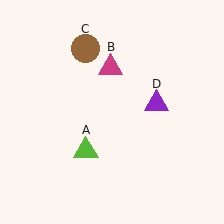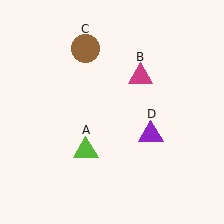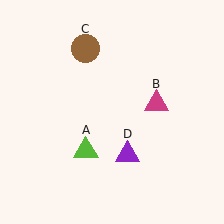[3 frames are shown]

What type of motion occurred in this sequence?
The magenta triangle (object B), purple triangle (object D) rotated clockwise around the center of the scene.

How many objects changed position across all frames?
2 objects changed position: magenta triangle (object B), purple triangle (object D).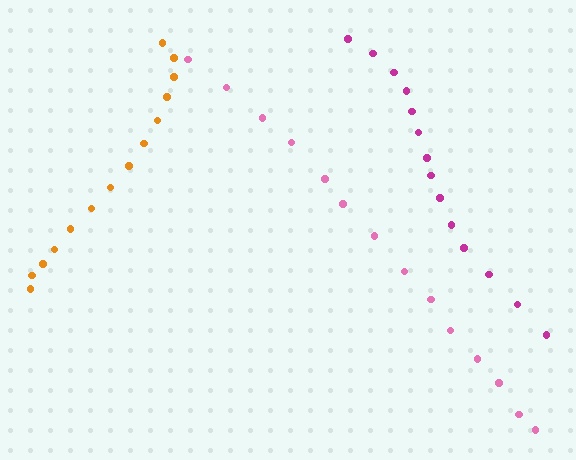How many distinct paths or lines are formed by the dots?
There are 3 distinct paths.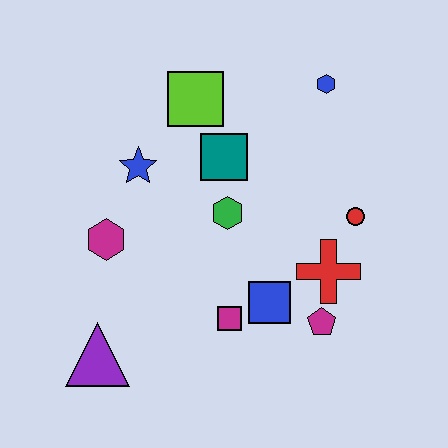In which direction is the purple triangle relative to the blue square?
The purple triangle is to the left of the blue square.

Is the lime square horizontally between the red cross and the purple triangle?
Yes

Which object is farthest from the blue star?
The magenta pentagon is farthest from the blue star.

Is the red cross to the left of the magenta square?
No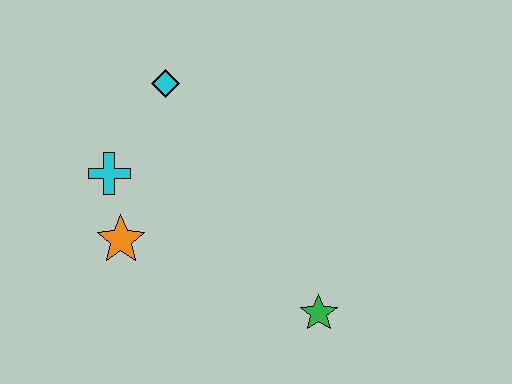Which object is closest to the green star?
The orange star is closest to the green star.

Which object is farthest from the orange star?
The green star is farthest from the orange star.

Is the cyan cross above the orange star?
Yes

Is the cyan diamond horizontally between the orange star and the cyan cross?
No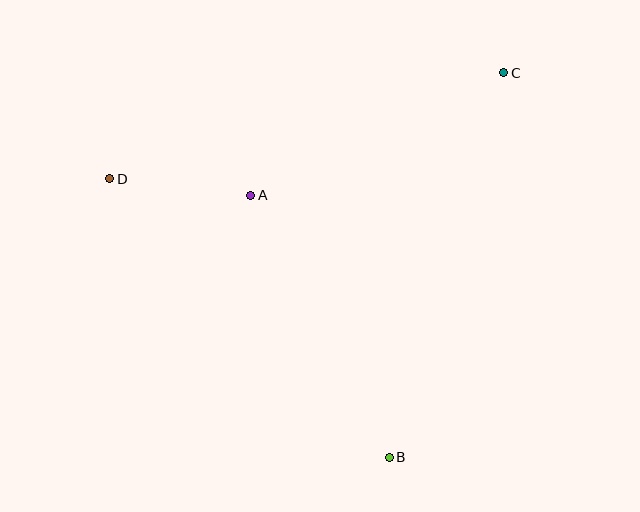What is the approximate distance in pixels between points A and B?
The distance between A and B is approximately 296 pixels.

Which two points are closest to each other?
Points A and D are closest to each other.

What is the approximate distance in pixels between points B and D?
The distance between B and D is approximately 395 pixels.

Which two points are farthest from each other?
Points C and D are farthest from each other.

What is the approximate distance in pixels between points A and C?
The distance between A and C is approximately 281 pixels.